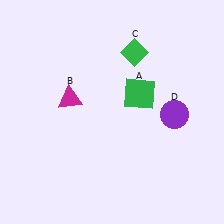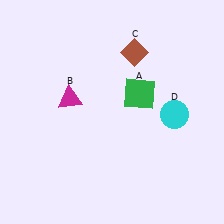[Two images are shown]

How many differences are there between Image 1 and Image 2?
There are 2 differences between the two images.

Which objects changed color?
C changed from green to brown. D changed from purple to cyan.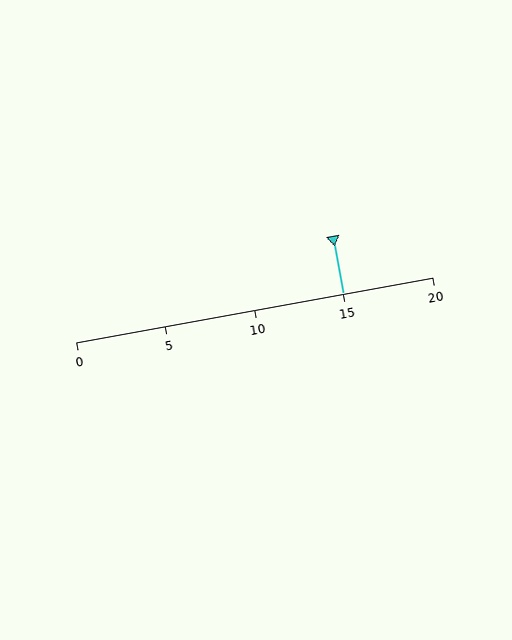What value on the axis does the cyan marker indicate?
The marker indicates approximately 15.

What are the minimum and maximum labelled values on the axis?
The axis runs from 0 to 20.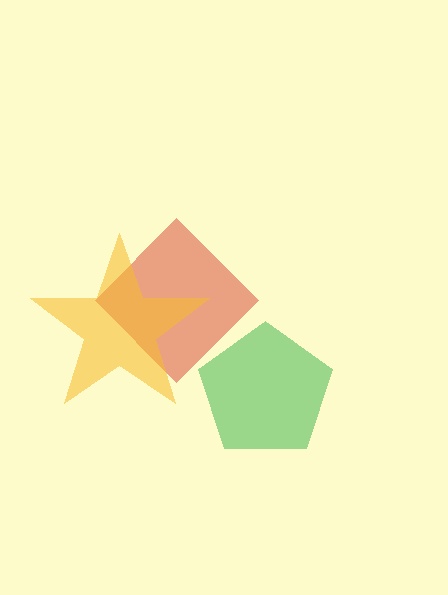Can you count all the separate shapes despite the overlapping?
Yes, there are 3 separate shapes.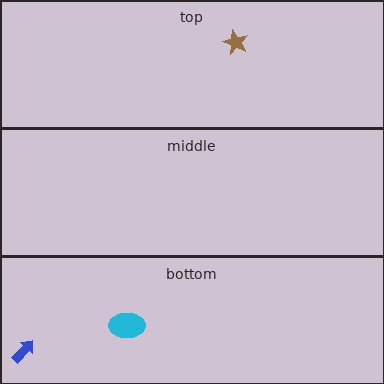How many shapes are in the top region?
1.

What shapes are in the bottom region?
The blue arrow, the cyan ellipse.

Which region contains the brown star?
The top region.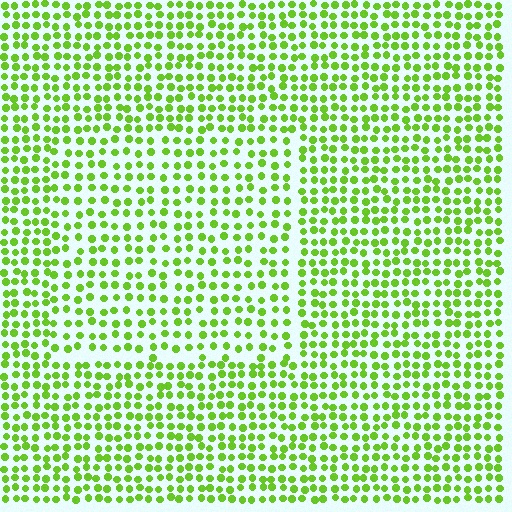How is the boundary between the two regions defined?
The boundary is defined by a change in element density (approximately 1.4x ratio). All elements are the same color, size, and shape.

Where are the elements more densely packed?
The elements are more densely packed outside the rectangle boundary.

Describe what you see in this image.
The image contains small lime elements arranged at two different densities. A rectangle-shaped region is visible where the elements are less densely packed than the surrounding area.